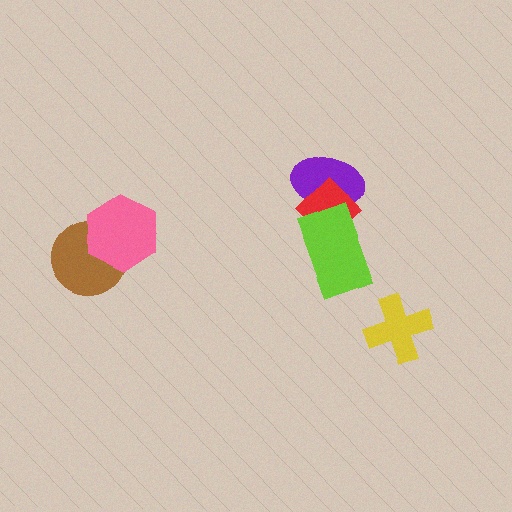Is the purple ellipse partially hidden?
Yes, it is partially covered by another shape.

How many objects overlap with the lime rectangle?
2 objects overlap with the lime rectangle.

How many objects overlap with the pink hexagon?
1 object overlaps with the pink hexagon.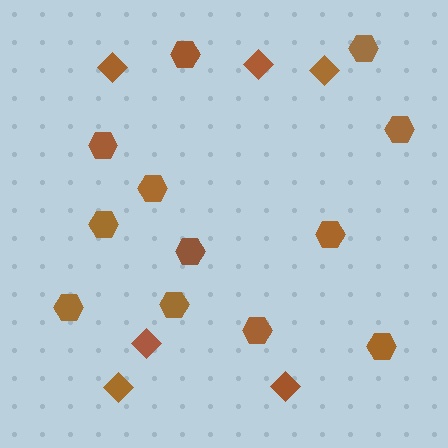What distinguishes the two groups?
There are 2 groups: one group of diamonds (6) and one group of hexagons (12).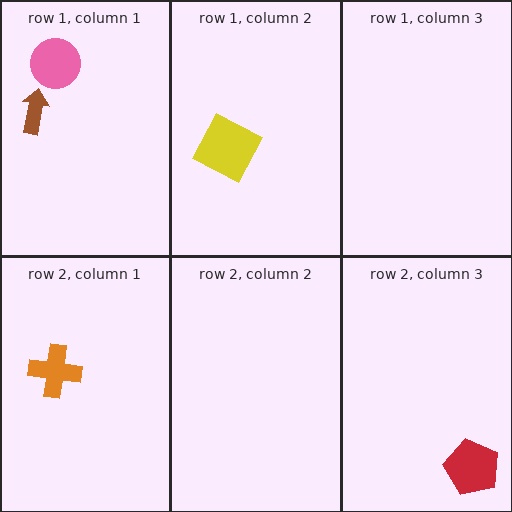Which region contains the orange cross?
The row 2, column 1 region.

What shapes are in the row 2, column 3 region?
The red pentagon.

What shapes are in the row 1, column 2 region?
The yellow square.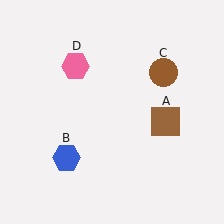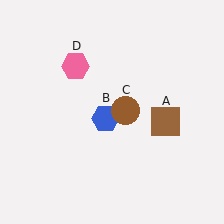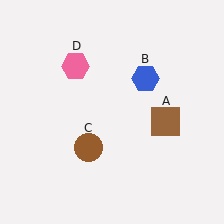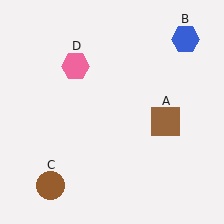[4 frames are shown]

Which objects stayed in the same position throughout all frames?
Brown square (object A) and pink hexagon (object D) remained stationary.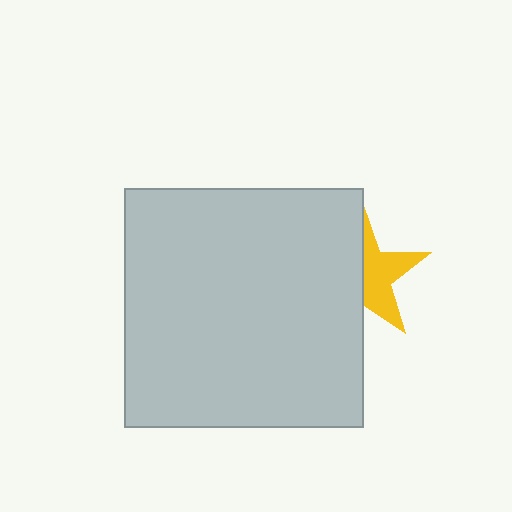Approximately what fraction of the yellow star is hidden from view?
Roughly 51% of the yellow star is hidden behind the light gray square.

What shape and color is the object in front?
The object in front is a light gray square.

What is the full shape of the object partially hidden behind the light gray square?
The partially hidden object is a yellow star.